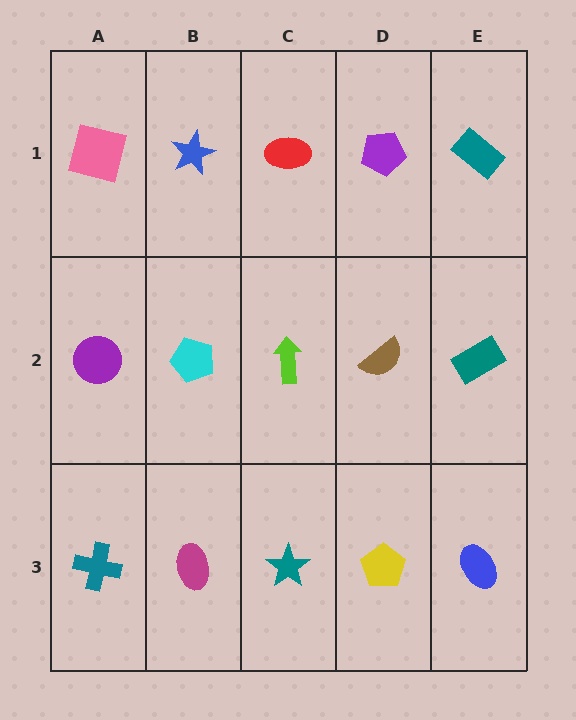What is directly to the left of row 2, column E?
A brown semicircle.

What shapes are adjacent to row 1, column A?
A purple circle (row 2, column A), a blue star (row 1, column B).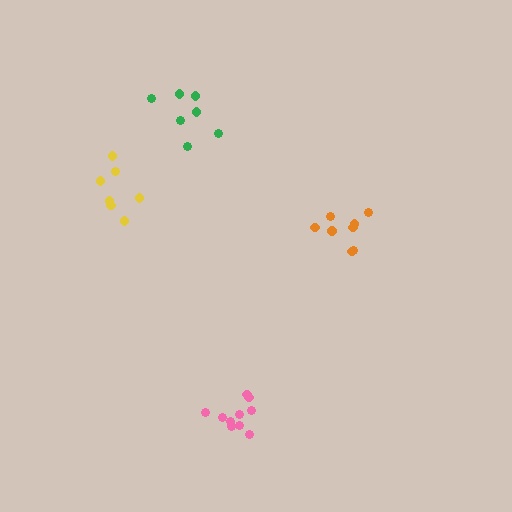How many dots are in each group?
Group 1: 8 dots, Group 2: 7 dots, Group 3: 10 dots, Group 4: 7 dots (32 total).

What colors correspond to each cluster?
The clusters are colored: orange, yellow, pink, green.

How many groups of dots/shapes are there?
There are 4 groups.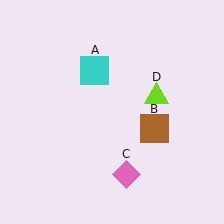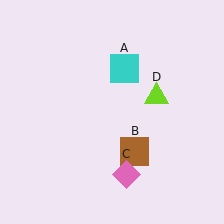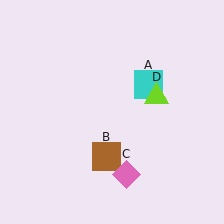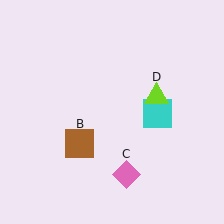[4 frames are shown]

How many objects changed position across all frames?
2 objects changed position: cyan square (object A), brown square (object B).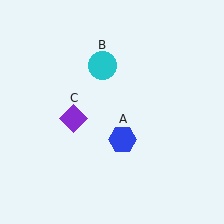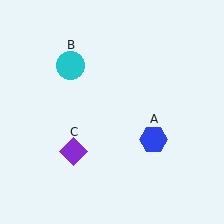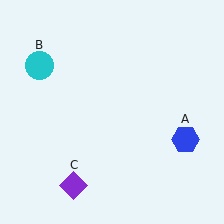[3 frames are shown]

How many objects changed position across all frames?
3 objects changed position: blue hexagon (object A), cyan circle (object B), purple diamond (object C).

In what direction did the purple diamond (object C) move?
The purple diamond (object C) moved down.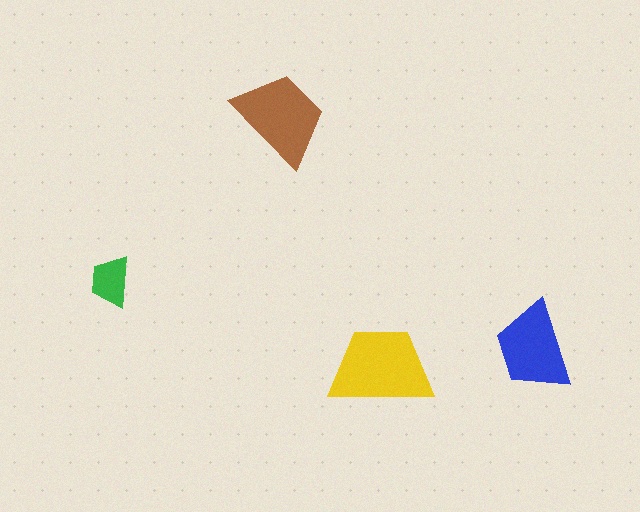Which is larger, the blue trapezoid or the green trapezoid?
The blue one.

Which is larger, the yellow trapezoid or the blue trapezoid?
The yellow one.